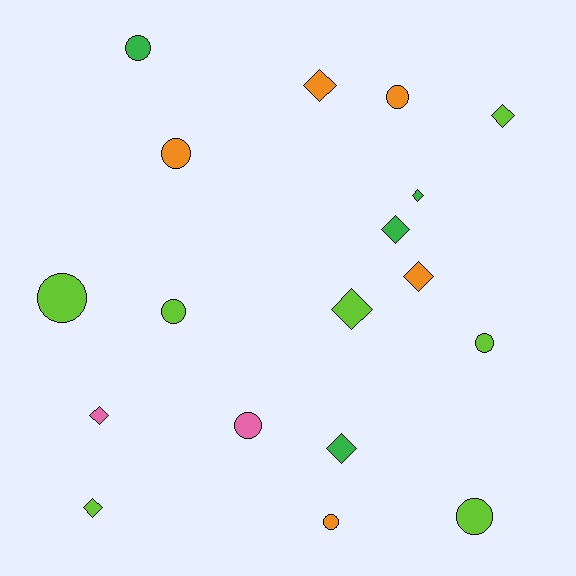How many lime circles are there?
There are 4 lime circles.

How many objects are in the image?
There are 18 objects.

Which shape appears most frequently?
Circle, with 9 objects.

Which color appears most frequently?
Lime, with 7 objects.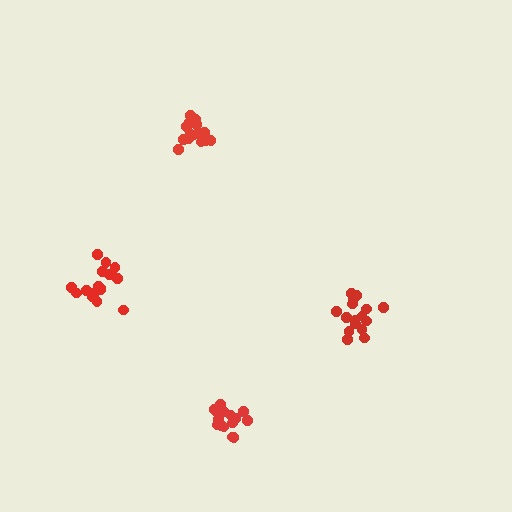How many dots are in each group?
Group 1: 17 dots, Group 2: 16 dots, Group 3: 18 dots, Group 4: 16 dots (67 total).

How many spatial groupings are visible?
There are 4 spatial groupings.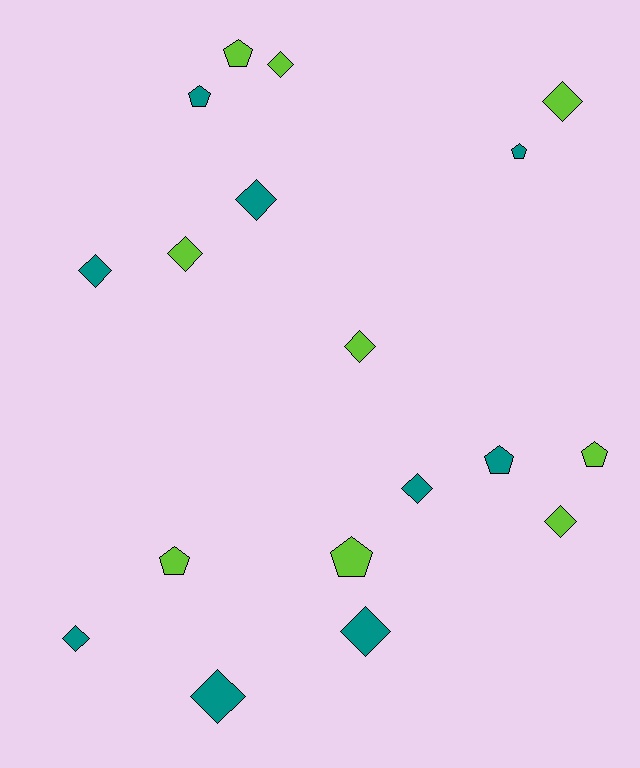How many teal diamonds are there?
There are 6 teal diamonds.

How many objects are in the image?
There are 18 objects.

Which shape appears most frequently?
Diamond, with 11 objects.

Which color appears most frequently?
Teal, with 9 objects.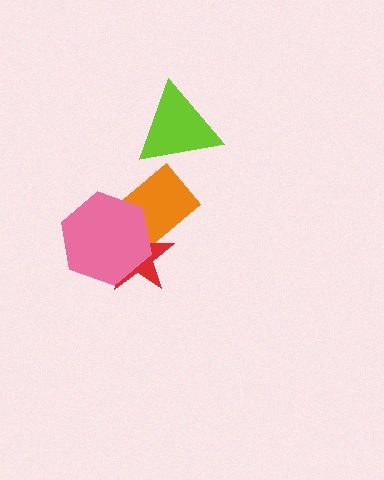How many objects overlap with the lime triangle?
0 objects overlap with the lime triangle.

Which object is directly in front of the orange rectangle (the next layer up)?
The red star is directly in front of the orange rectangle.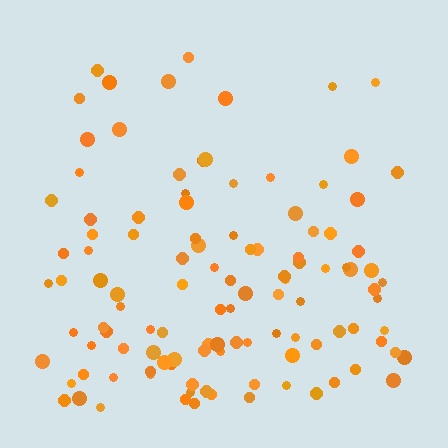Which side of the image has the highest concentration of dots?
The bottom.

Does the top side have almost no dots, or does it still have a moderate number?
Still a moderate number, just noticeably fewer than the bottom.